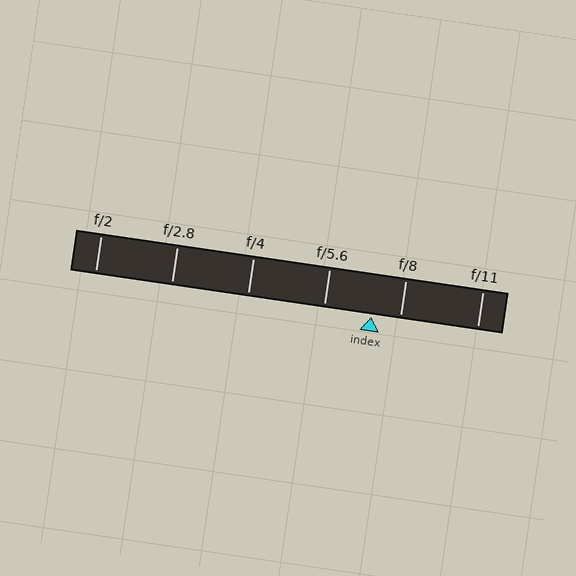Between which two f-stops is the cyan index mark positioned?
The index mark is between f/5.6 and f/8.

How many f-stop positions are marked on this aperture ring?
There are 6 f-stop positions marked.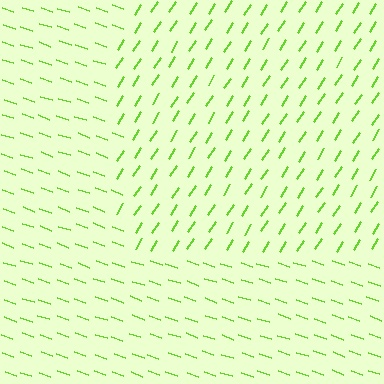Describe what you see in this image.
The image is filled with small lime line segments. A rectangle region in the image has lines oriented differently from the surrounding lines, creating a visible texture boundary.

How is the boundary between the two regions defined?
The boundary is defined purely by a change in line orientation (approximately 77 degrees difference). All lines are the same color and thickness.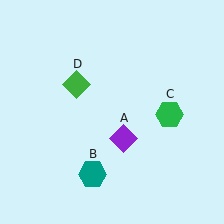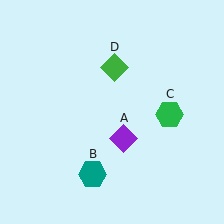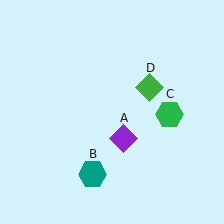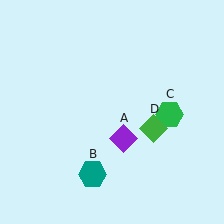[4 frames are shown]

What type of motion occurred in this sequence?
The green diamond (object D) rotated clockwise around the center of the scene.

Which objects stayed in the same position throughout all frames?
Purple diamond (object A) and teal hexagon (object B) and green hexagon (object C) remained stationary.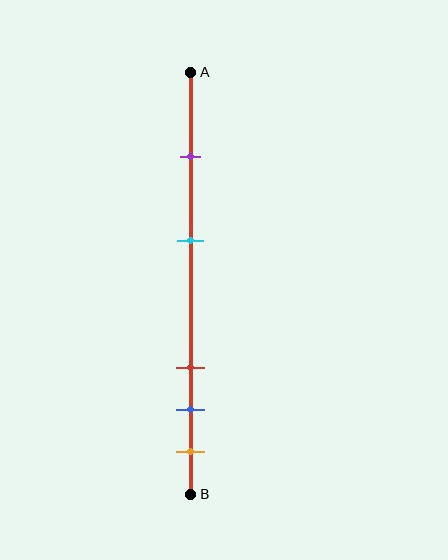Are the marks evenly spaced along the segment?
No, the marks are not evenly spaced.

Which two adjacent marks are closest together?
The blue and orange marks are the closest adjacent pair.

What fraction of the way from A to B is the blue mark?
The blue mark is approximately 80% (0.8) of the way from A to B.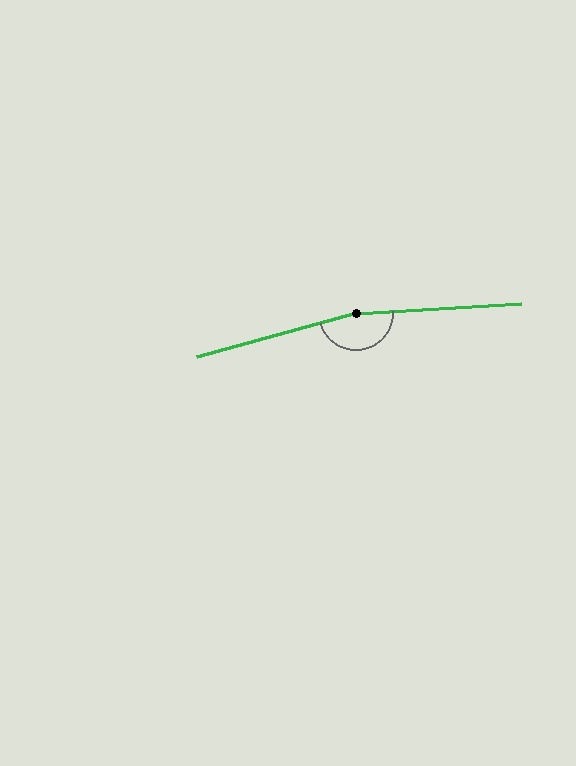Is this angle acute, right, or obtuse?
It is obtuse.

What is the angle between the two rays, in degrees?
Approximately 168 degrees.